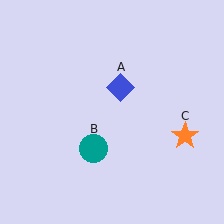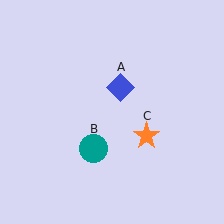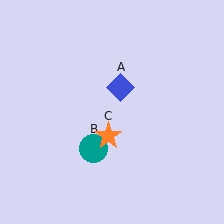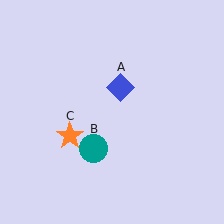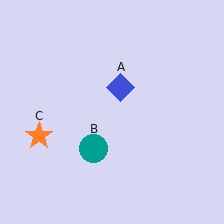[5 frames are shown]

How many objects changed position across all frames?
1 object changed position: orange star (object C).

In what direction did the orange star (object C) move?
The orange star (object C) moved left.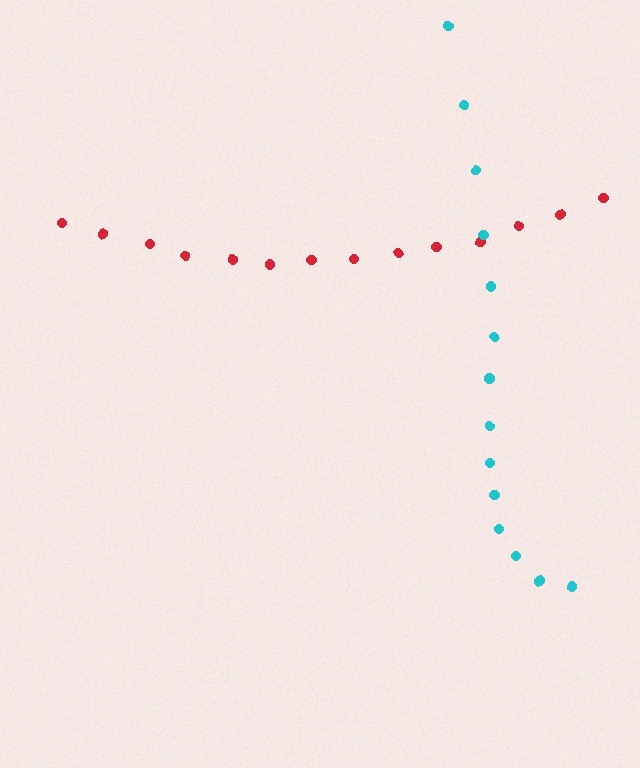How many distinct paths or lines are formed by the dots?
There are 2 distinct paths.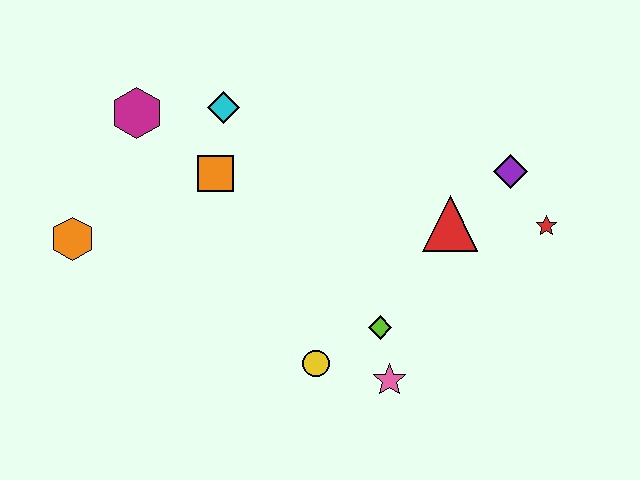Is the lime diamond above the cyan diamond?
No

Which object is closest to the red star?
The purple diamond is closest to the red star.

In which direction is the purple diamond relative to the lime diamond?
The purple diamond is above the lime diamond.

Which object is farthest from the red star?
The orange hexagon is farthest from the red star.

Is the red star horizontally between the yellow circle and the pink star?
No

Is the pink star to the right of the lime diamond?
Yes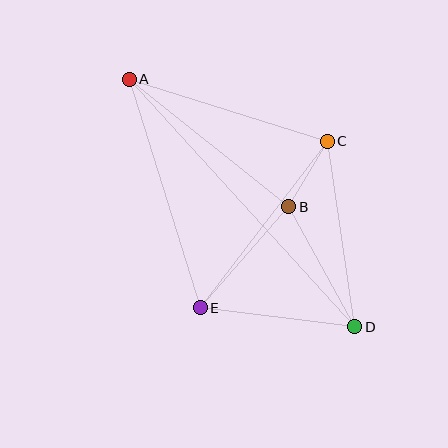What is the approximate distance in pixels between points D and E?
The distance between D and E is approximately 156 pixels.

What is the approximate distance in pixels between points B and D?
The distance between B and D is approximately 137 pixels.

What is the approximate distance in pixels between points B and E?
The distance between B and E is approximately 134 pixels.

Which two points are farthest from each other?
Points A and D are farthest from each other.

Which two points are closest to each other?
Points B and C are closest to each other.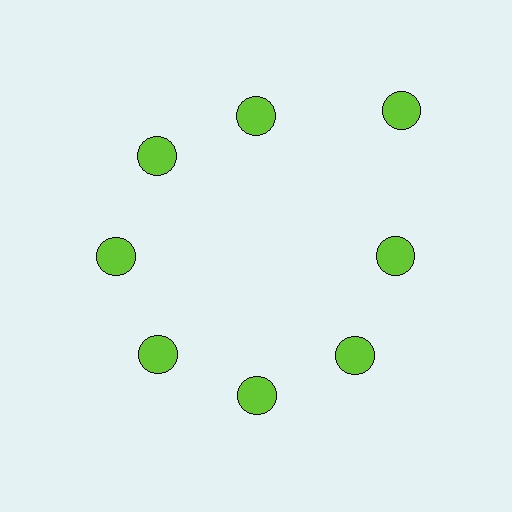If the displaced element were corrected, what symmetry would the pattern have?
It would have 8-fold rotational symmetry — the pattern would map onto itself every 45 degrees.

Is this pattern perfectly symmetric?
No. The 8 lime circles are arranged in a ring, but one element near the 2 o'clock position is pushed outward from the center, breaking the 8-fold rotational symmetry.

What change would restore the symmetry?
The symmetry would be restored by moving it inward, back onto the ring so that all 8 circles sit at equal angles and equal distance from the center.